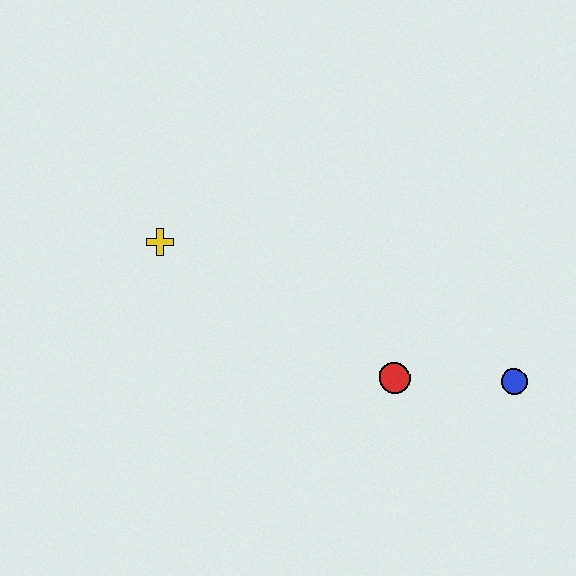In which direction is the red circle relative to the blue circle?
The red circle is to the left of the blue circle.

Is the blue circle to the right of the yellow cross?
Yes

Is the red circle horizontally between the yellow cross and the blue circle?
Yes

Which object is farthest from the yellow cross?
The blue circle is farthest from the yellow cross.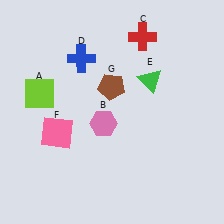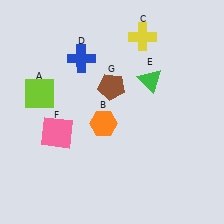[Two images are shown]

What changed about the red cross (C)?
In Image 1, C is red. In Image 2, it changed to yellow.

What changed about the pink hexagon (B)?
In Image 1, B is pink. In Image 2, it changed to orange.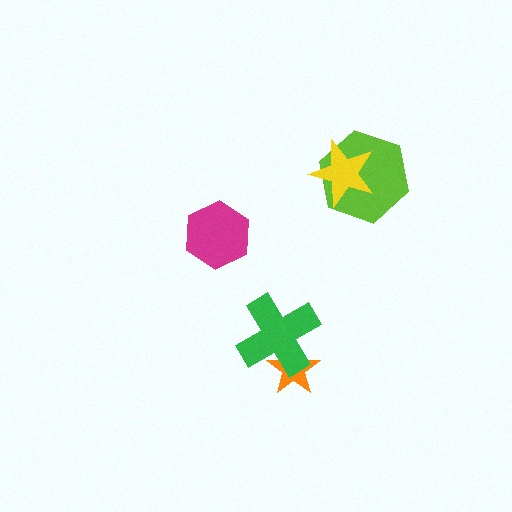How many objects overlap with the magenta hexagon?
0 objects overlap with the magenta hexagon.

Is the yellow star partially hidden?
No, no other shape covers it.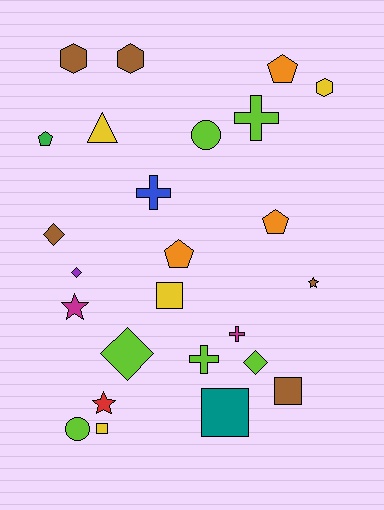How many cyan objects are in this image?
There are no cyan objects.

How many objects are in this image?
There are 25 objects.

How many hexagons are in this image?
There are 3 hexagons.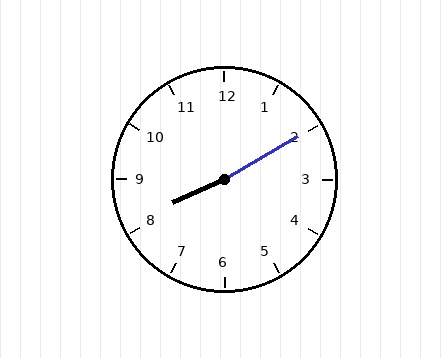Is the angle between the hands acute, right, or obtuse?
It is obtuse.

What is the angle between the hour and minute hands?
Approximately 175 degrees.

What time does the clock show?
8:10.